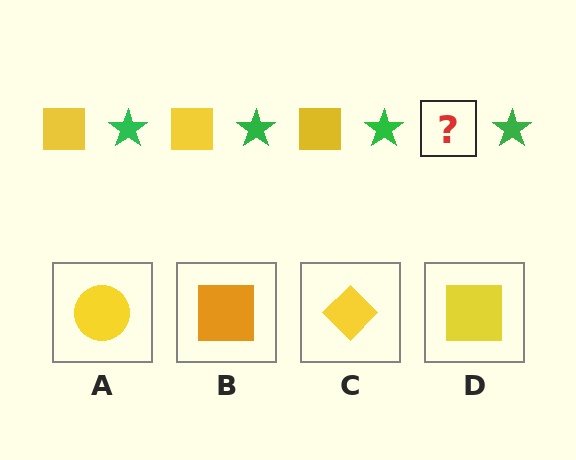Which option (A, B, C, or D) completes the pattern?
D.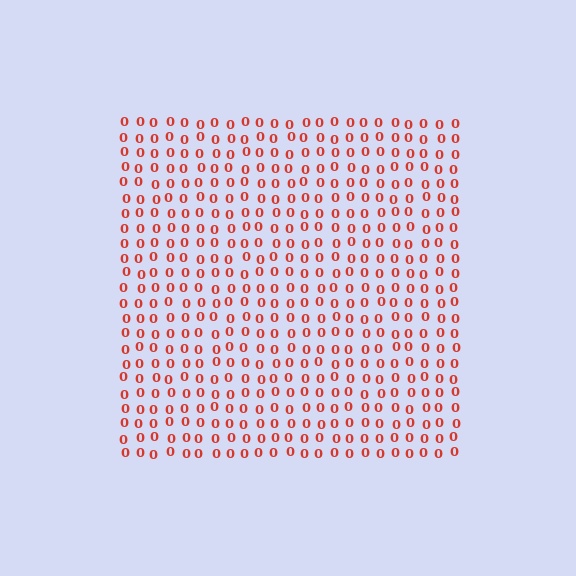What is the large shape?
The large shape is a square.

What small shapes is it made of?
It is made of small digit 0's.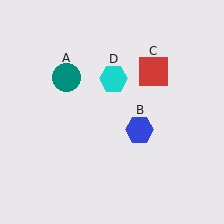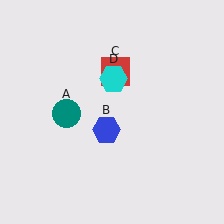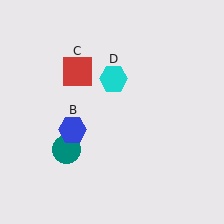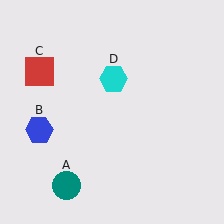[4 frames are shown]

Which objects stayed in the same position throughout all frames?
Cyan hexagon (object D) remained stationary.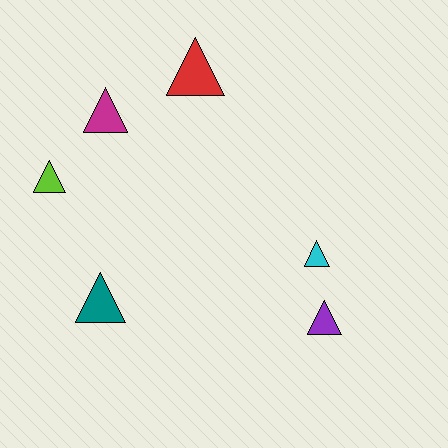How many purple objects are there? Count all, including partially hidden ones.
There is 1 purple object.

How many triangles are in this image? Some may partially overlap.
There are 6 triangles.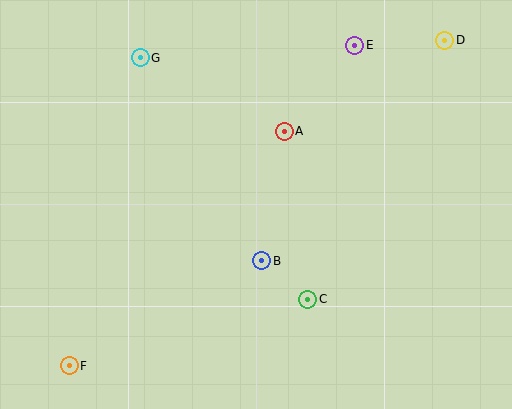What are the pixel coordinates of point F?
Point F is at (69, 366).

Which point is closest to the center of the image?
Point B at (262, 261) is closest to the center.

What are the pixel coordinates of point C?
Point C is at (308, 299).